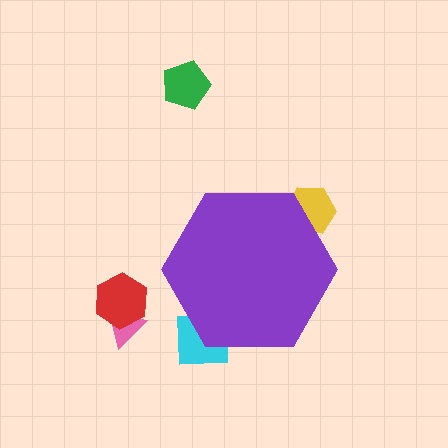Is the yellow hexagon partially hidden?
Yes, the yellow hexagon is partially hidden behind the purple hexagon.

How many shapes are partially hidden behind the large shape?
2 shapes are partially hidden.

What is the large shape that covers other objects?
A purple hexagon.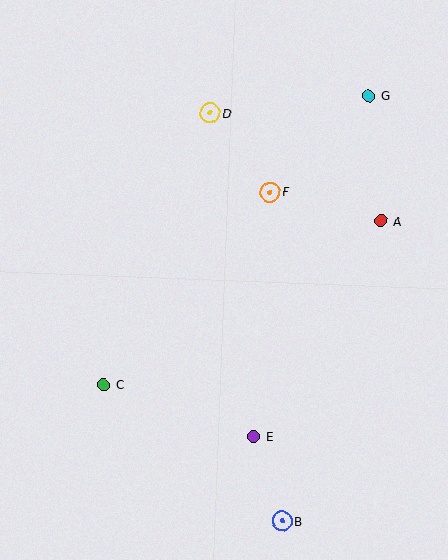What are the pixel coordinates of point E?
Point E is at (254, 437).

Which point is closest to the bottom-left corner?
Point C is closest to the bottom-left corner.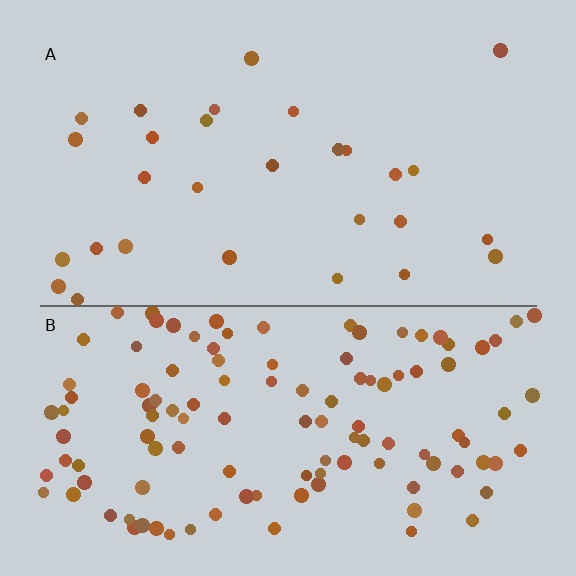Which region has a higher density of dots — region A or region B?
B (the bottom).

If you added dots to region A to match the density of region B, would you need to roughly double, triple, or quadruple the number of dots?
Approximately quadruple.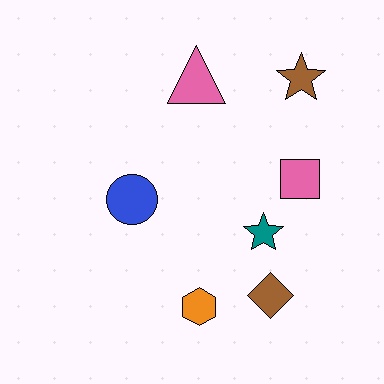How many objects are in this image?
There are 7 objects.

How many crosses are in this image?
There are no crosses.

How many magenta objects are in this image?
There are no magenta objects.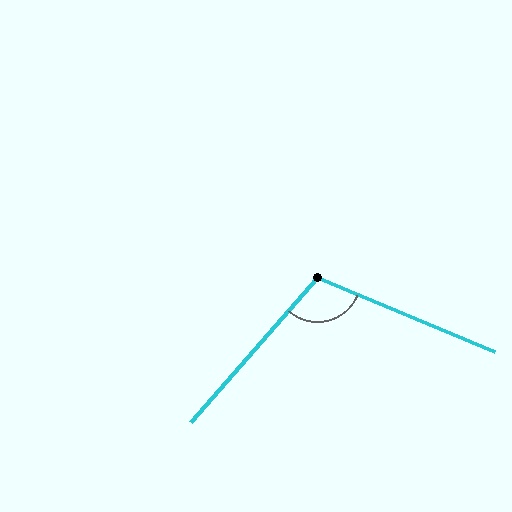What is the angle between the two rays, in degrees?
Approximately 109 degrees.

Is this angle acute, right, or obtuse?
It is obtuse.